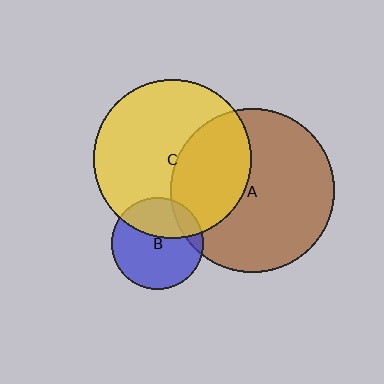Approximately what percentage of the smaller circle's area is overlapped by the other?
Approximately 35%.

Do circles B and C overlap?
Yes.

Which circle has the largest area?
Circle A (brown).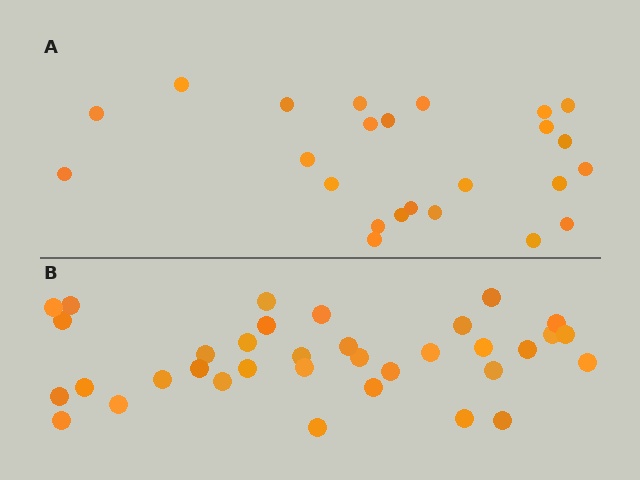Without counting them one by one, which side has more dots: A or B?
Region B (the bottom region) has more dots.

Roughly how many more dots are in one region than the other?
Region B has roughly 12 or so more dots than region A.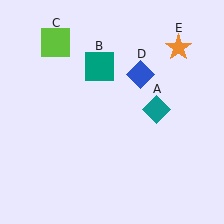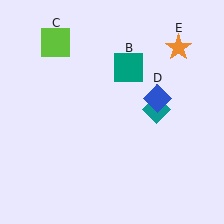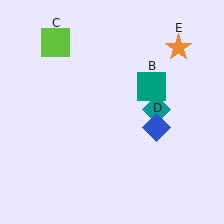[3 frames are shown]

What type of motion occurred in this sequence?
The teal square (object B), blue diamond (object D) rotated clockwise around the center of the scene.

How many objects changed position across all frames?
2 objects changed position: teal square (object B), blue diamond (object D).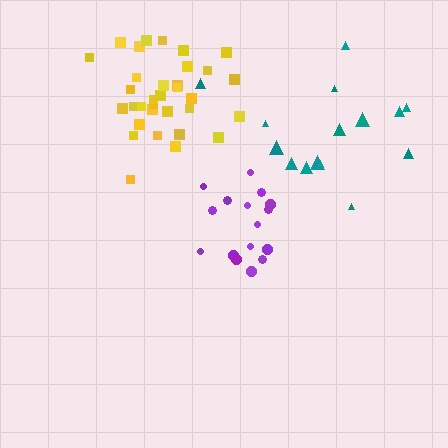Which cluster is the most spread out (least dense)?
Teal.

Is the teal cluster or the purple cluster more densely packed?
Purple.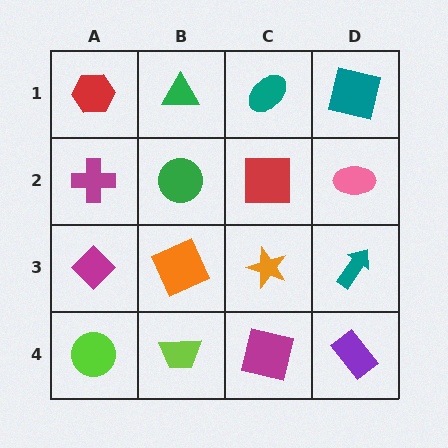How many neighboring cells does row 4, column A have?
2.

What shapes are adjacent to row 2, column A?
A red hexagon (row 1, column A), a magenta diamond (row 3, column A), a green circle (row 2, column B).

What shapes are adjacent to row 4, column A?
A magenta diamond (row 3, column A), a lime trapezoid (row 4, column B).